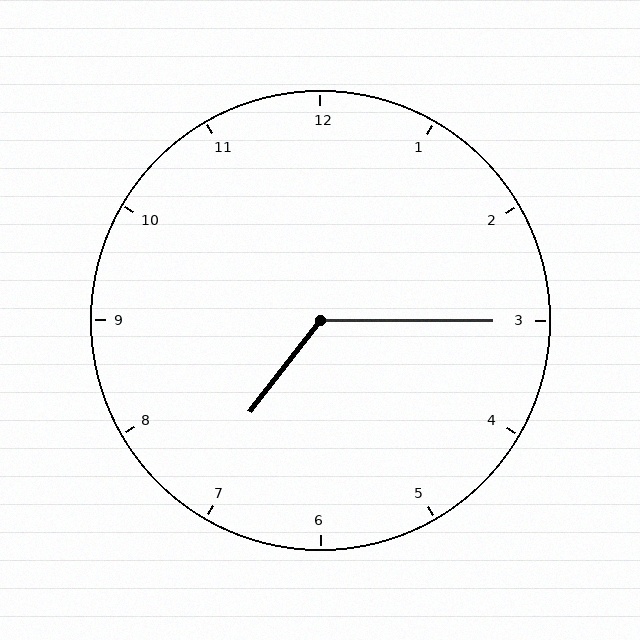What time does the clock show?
7:15.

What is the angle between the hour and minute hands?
Approximately 128 degrees.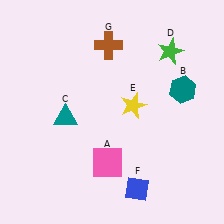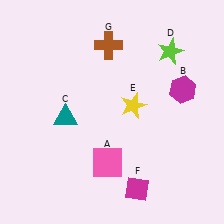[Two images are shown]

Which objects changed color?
B changed from teal to magenta. D changed from green to lime. F changed from blue to magenta.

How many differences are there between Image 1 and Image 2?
There are 3 differences between the two images.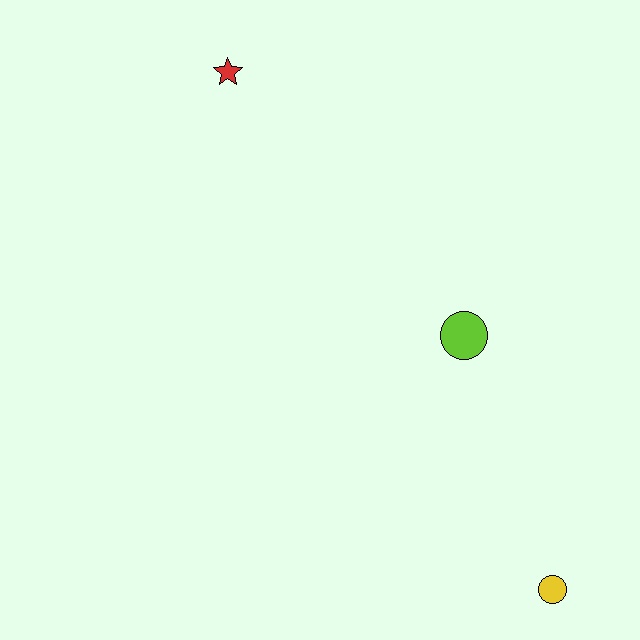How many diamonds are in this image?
There are no diamonds.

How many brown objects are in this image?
There are no brown objects.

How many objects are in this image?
There are 3 objects.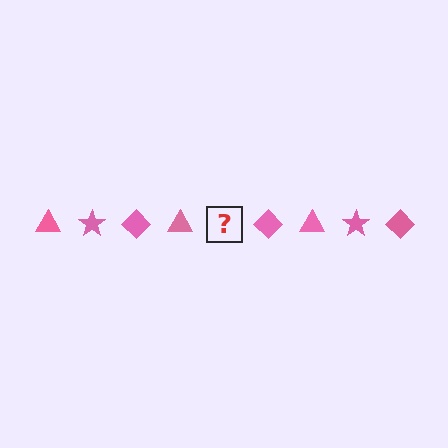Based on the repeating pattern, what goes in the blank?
The blank should be a pink star.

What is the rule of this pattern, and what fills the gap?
The rule is that the pattern cycles through triangle, star, diamond shapes in pink. The gap should be filled with a pink star.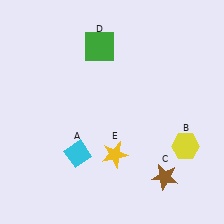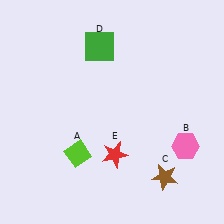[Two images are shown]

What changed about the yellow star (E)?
In Image 1, E is yellow. In Image 2, it changed to red.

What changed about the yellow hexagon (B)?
In Image 1, B is yellow. In Image 2, it changed to pink.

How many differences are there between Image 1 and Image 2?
There are 3 differences between the two images.